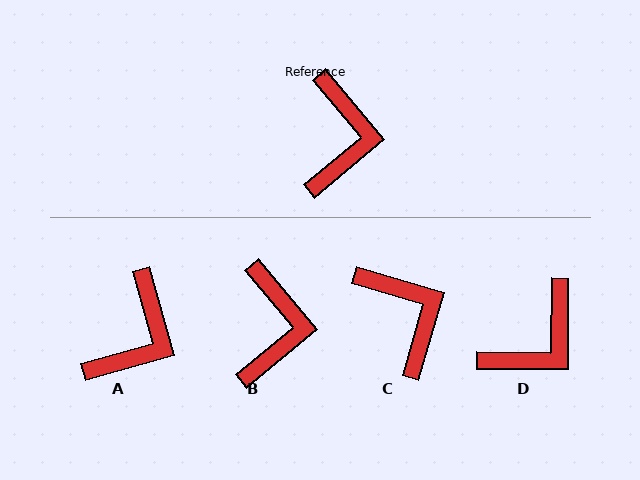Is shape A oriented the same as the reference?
No, it is off by about 24 degrees.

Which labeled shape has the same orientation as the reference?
B.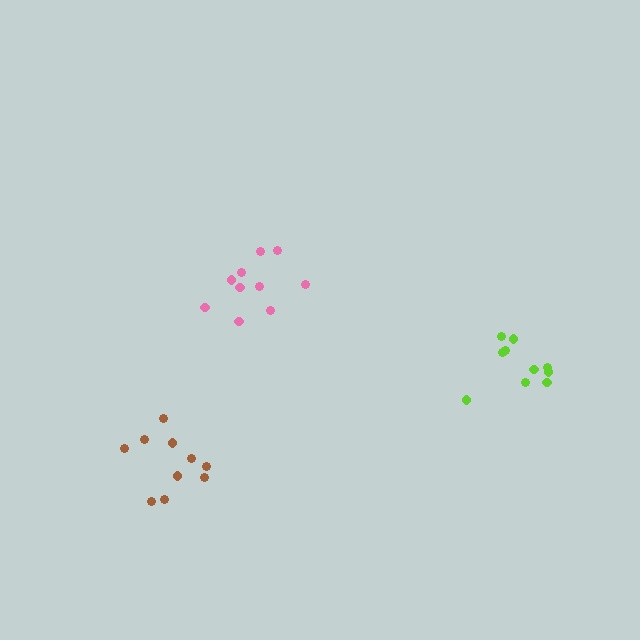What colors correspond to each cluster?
The clusters are colored: lime, pink, brown.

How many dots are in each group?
Group 1: 10 dots, Group 2: 10 dots, Group 3: 10 dots (30 total).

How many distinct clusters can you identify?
There are 3 distinct clusters.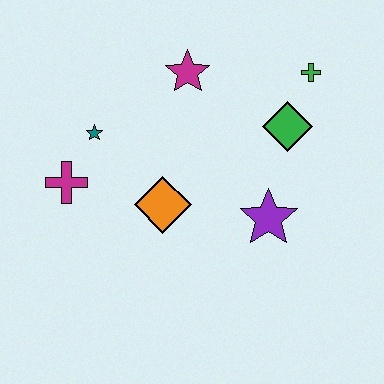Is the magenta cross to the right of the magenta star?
No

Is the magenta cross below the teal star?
Yes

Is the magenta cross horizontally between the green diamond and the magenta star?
No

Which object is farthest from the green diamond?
The magenta cross is farthest from the green diamond.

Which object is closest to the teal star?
The magenta cross is closest to the teal star.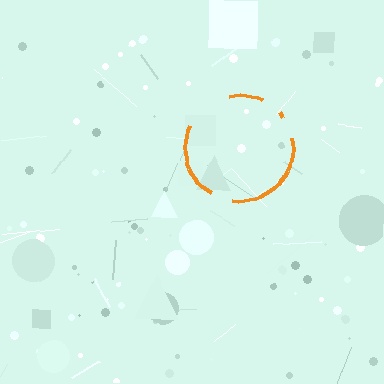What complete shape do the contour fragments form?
The contour fragments form a circle.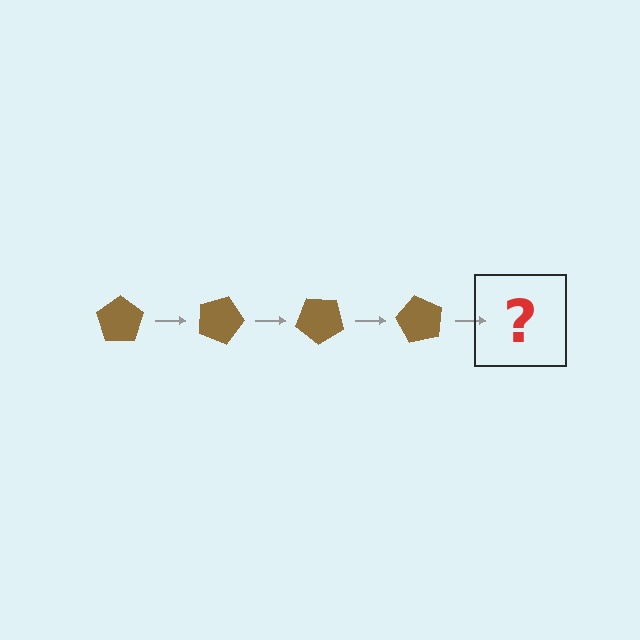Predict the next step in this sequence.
The next step is a brown pentagon rotated 80 degrees.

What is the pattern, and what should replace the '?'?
The pattern is that the pentagon rotates 20 degrees each step. The '?' should be a brown pentagon rotated 80 degrees.